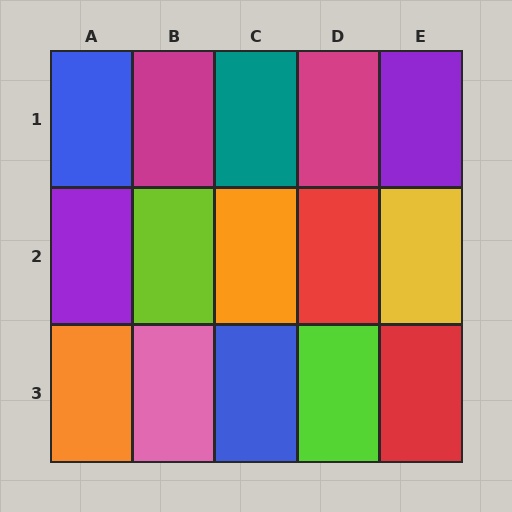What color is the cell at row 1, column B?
Magenta.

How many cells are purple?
2 cells are purple.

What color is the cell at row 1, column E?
Purple.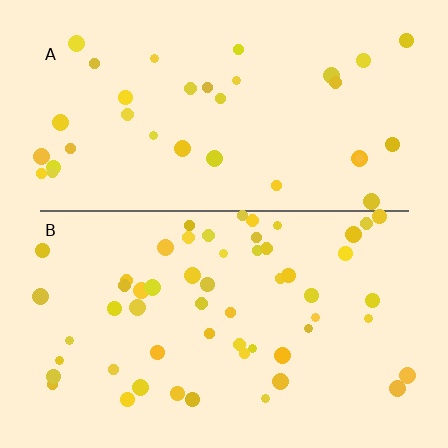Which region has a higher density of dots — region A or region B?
B (the bottom).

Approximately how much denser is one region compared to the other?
Approximately 1.6× — region B over region A.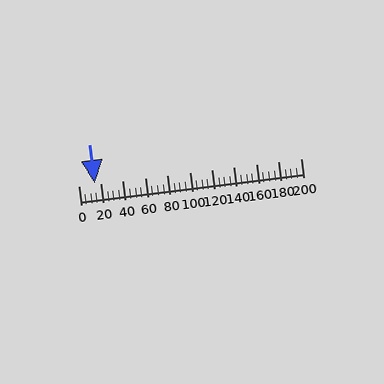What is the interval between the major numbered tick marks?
The major tick marks are spaced 20 units apart.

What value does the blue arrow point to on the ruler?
The blue arrow points to approximately 15.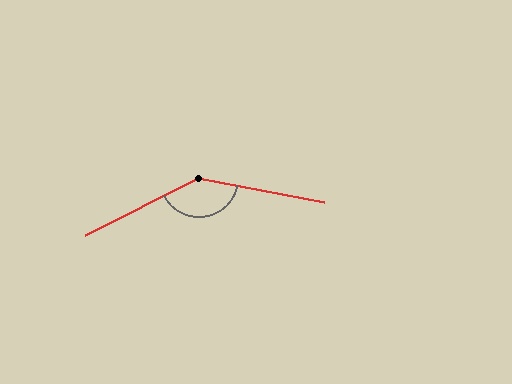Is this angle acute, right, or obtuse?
It is obtuse.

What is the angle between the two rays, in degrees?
Approximately 143 degrees.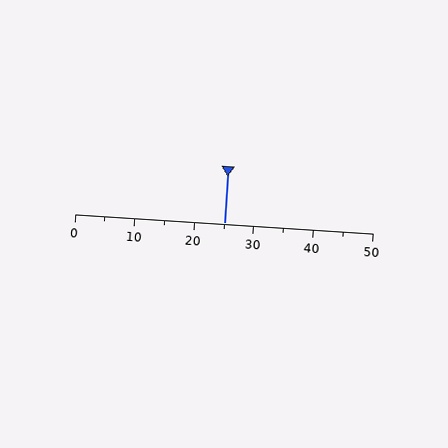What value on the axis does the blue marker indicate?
The marker indicates approximately 25.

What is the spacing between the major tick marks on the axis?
The major ticks are spaced 10 apart.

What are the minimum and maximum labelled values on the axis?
The axis runs from 0 to 50.